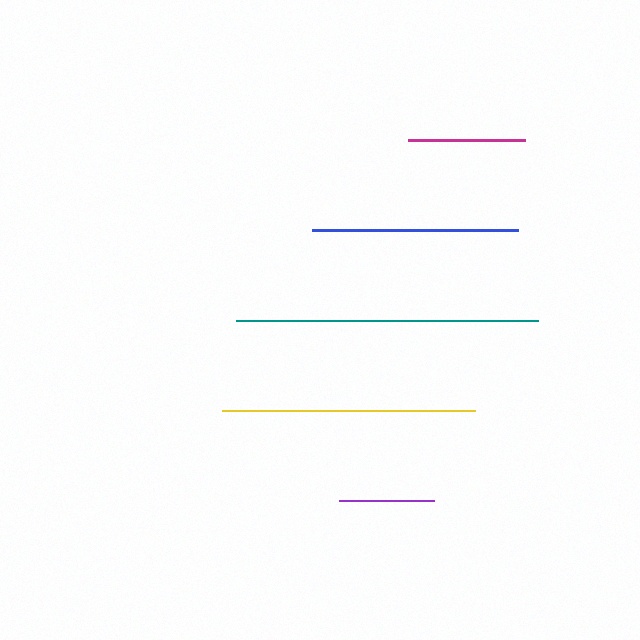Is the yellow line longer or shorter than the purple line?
The yellow line is longer than the purple line.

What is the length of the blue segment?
The blue segment is approximately 206 pixels long.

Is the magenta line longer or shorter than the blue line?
The blue line is longer than the magenta line.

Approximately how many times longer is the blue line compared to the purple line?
The blue line is approximately 2.2 times the length of the purple line.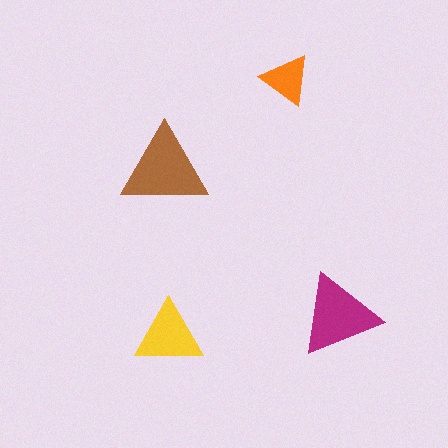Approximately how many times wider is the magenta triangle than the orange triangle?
About 1.5 times wider.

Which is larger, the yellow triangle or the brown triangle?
The brown one.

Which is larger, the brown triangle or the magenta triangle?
The brown one.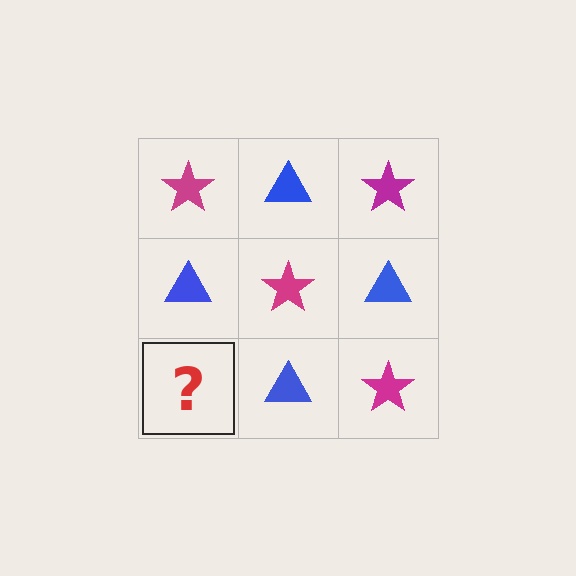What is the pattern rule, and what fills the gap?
The rule is that it alternates magenta star and blue triangle in a checkerboard pattern. The gap should be filled with a magenta star.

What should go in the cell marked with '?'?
The missing cell should contain a magenta star.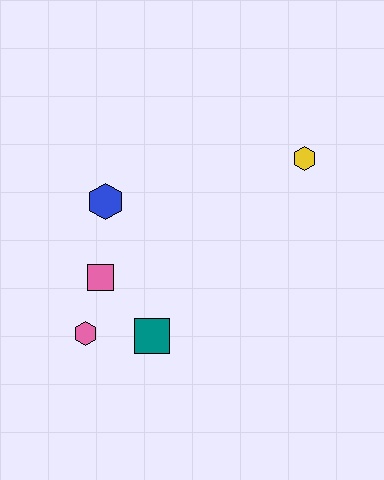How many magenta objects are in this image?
There are no magenta objects.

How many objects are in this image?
There are 5 objects.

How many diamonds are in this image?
There are no diamonds.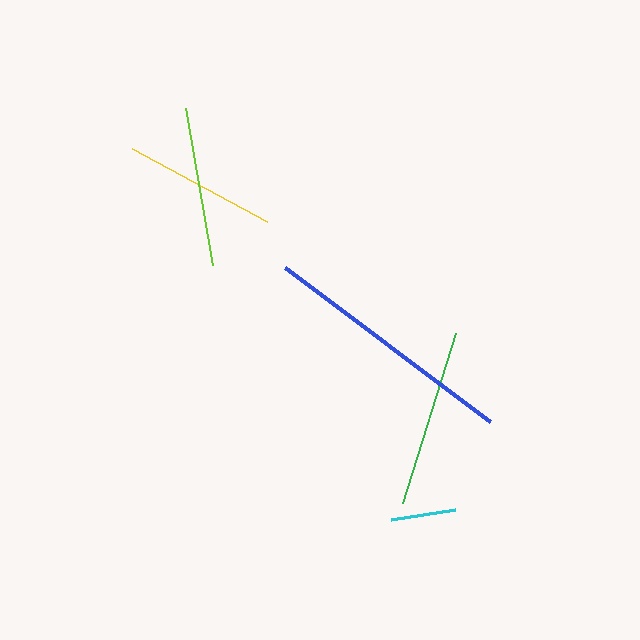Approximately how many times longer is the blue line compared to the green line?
The blue line is approximately 1.4 times the length of the green line.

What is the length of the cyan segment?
The cyan segment is approximately 65 pixels long.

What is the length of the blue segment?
The blue segment is approximately 256 pixels long.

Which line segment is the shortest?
The cyan line is the shortest at approximately 65 pixels.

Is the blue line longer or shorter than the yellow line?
The blue line is longer than the yellow line.